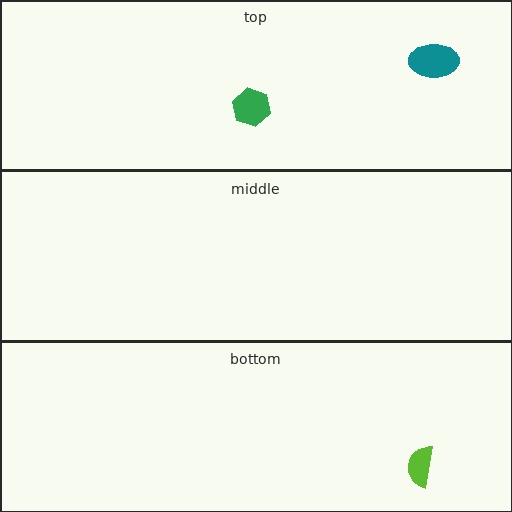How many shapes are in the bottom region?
1.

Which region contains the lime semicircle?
The bottom region.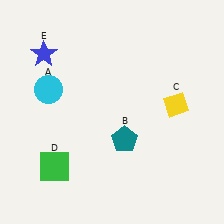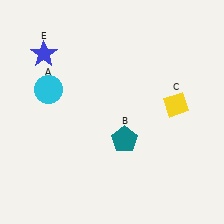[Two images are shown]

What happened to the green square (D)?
The green square (D) was removed in Image 2. It was in the bottom-left area of Image 1.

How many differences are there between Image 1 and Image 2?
There is 1 difference between the two images.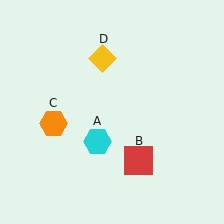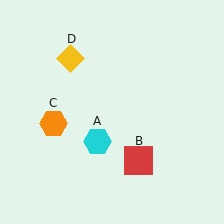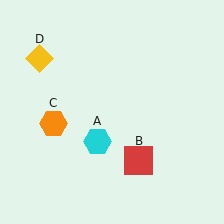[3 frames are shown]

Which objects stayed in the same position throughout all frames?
Cyan hexagon (object A) and red square (object B) and orange hexagon (object C) remained stationary.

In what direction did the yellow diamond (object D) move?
The yellow diamond (object D) moved left.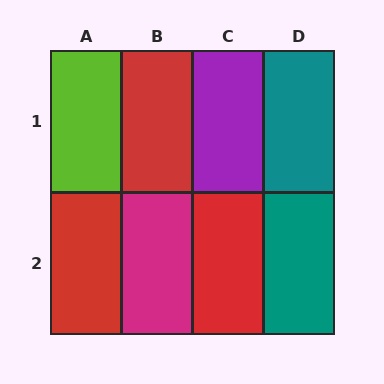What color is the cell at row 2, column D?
Teal.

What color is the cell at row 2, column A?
Red.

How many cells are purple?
1 cell is purple.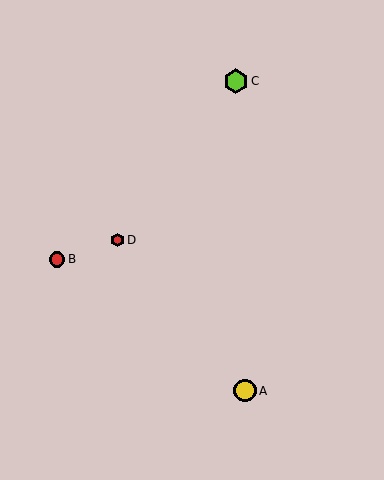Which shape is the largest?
The lime hexagon (labeled C) is the largest.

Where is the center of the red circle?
The center of the red circle is at (57, 259).